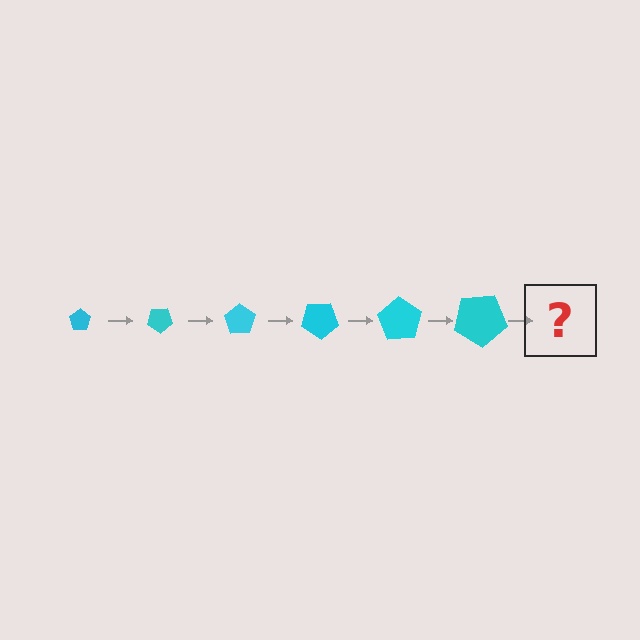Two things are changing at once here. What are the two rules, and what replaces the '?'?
The two rules are that the pentagon grows larger each step and it rotates 35 degrees each step. The '?' should be a pentagon, larger than the previous one and rotated 210 degrees from the start.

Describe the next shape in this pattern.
It should be a pentagon, larger than the previous one and rotated 210 degrees from the start.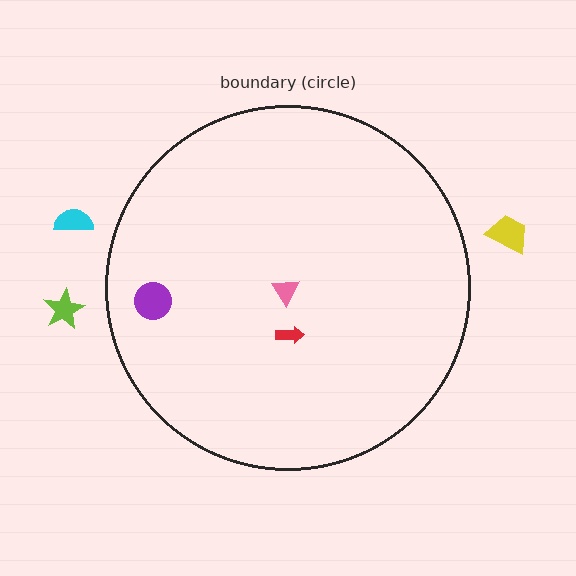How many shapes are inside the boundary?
3 inside, 3 outside.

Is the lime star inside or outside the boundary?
Outside.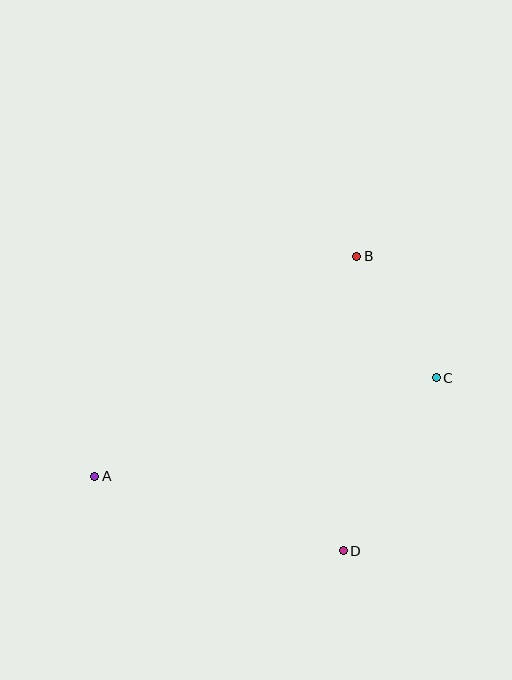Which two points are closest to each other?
Points B and C are closest to each other.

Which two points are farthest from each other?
Points A and C are farthest from each other.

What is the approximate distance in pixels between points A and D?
The distance between A and D is approximately 259 pixels.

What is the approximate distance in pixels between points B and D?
The distance between B and D is approximately 294 pixels.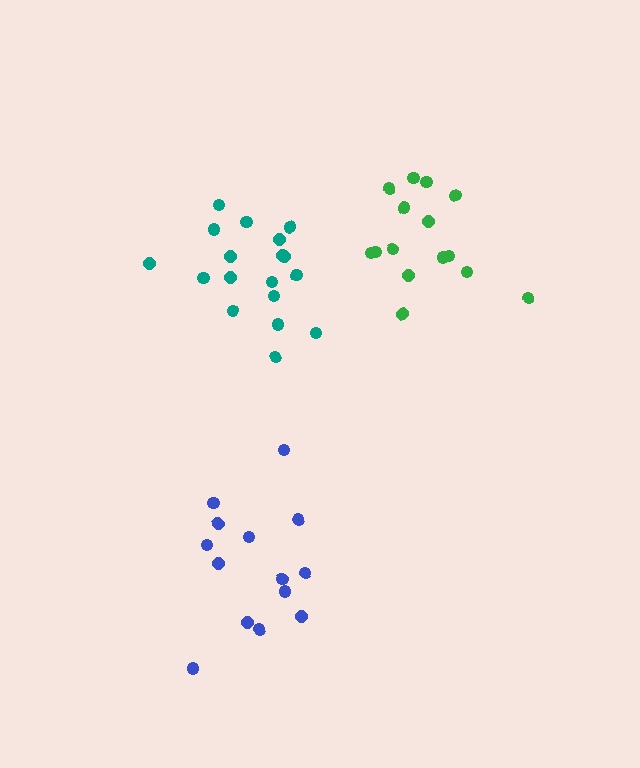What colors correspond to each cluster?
The clusters are colored: teal, blue, green.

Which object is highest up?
The green cluster is topmost.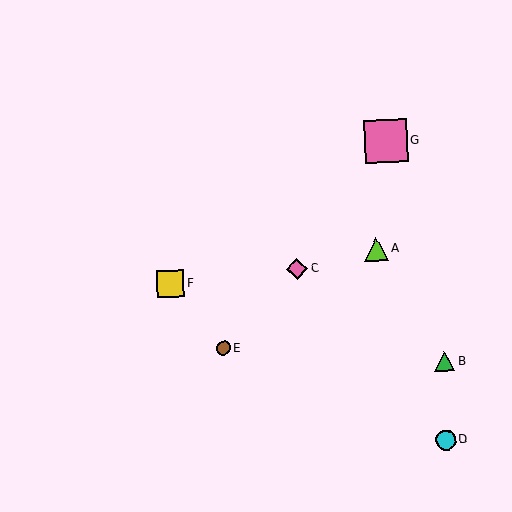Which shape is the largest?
The pink square (labeled G) is the largest.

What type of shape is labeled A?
Shape A is a lime triangle.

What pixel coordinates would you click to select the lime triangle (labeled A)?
Click at (376, 249) to select the lime triangle A.